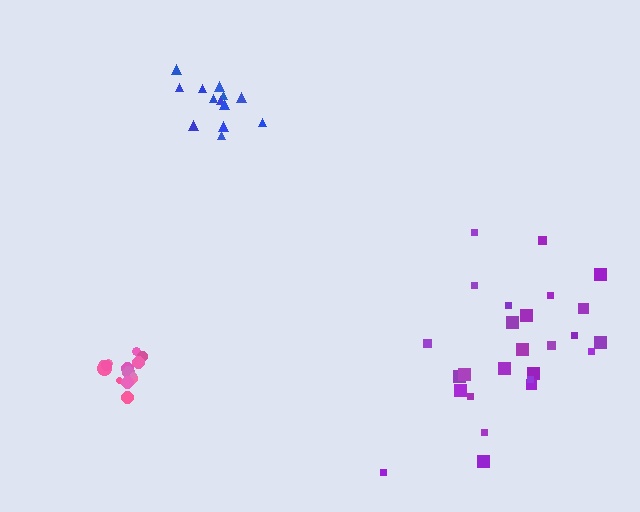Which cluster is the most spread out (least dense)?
Purple.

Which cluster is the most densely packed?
Pink.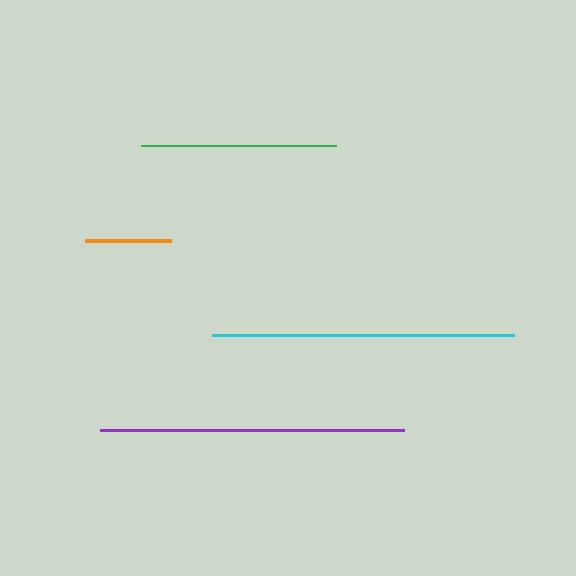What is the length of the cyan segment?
The cyan segment is approximately 302 pixels long.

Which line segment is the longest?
The purple line is the longest at approximately 304 pixels.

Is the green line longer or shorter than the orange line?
The green line is longer than the orange line.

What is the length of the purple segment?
The purple segment is approximately 304 pixels long.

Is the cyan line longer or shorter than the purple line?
The purple line is longer than the cyan line.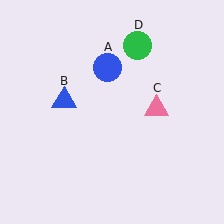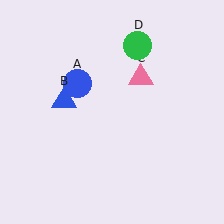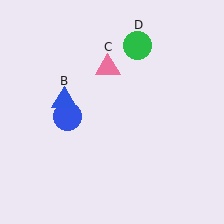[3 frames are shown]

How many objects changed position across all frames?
2 objects changed position: blue circle (object A), pink triangle (object C).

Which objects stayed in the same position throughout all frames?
Blue triangle (object B) and green circle (object D) remained stationary.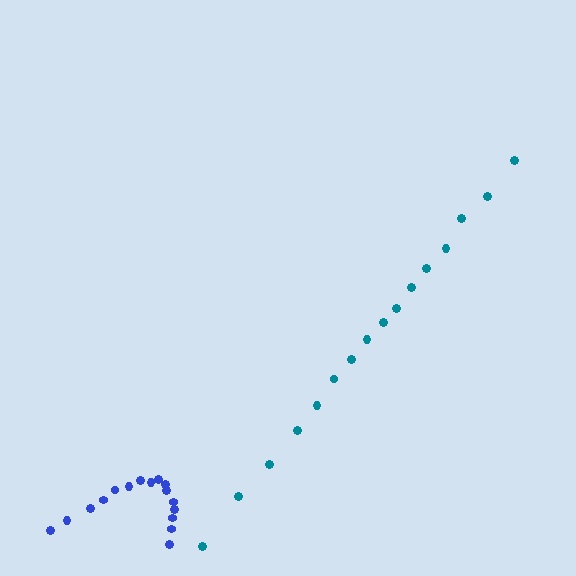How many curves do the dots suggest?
There are 2 distinct paths.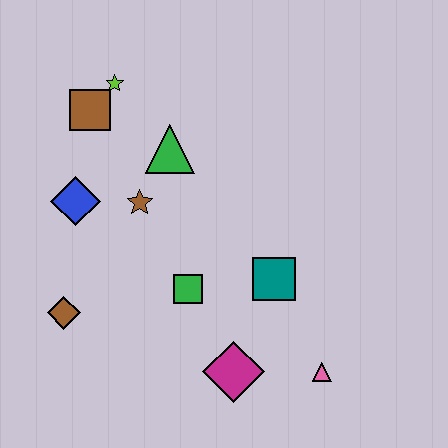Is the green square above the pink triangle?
Yes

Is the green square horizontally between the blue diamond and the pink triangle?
Yes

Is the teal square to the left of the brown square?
No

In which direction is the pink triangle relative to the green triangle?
The pink triangle is below the green triangle.